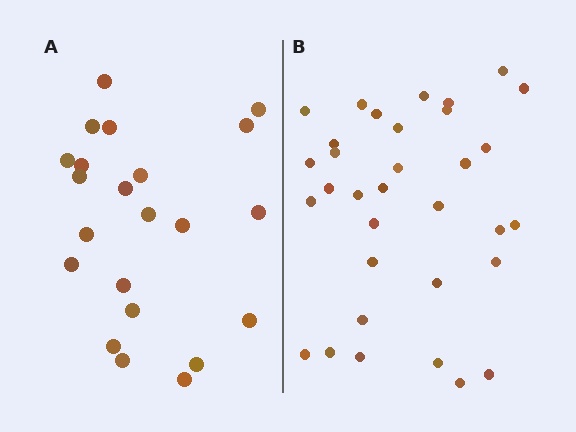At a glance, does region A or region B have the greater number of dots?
Region B (the right region) has more dots.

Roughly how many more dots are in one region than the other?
Region B has roughly 12 or so more dots than region A.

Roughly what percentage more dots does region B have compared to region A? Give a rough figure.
About 50% more.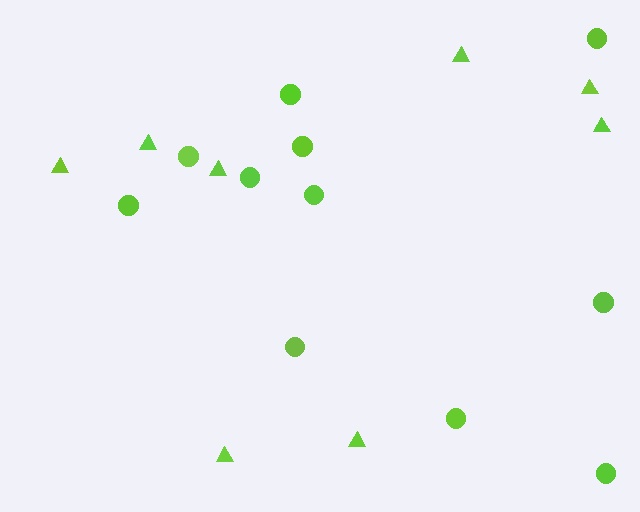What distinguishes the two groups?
There are 2 groups: one group of triangles (8) and one group of circles (11).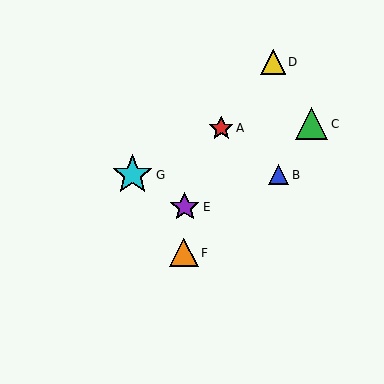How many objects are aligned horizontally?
2 objects (B, G) are aligned horizontally.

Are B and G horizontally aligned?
Yes, both are at y≈175.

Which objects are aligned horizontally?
Objects B, G are aligned horizontally.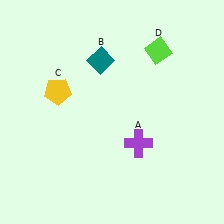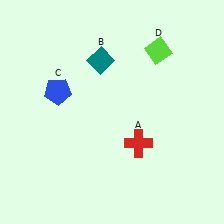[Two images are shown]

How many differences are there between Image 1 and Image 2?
There are 2 differences between the two images.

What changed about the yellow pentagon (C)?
In Image 1, C is yellow. In Image 2, it changed to blue.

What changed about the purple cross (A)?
In Image 1, A is purple. In Image 2, it changed to red.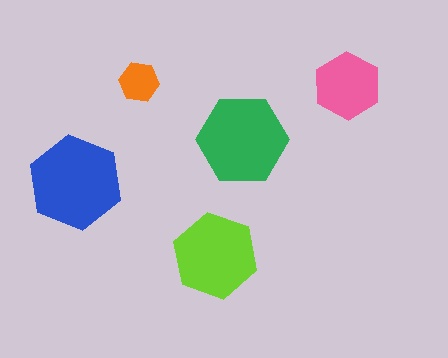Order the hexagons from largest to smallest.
the blue one, the green one, the lime one, the pink one, the orange one.